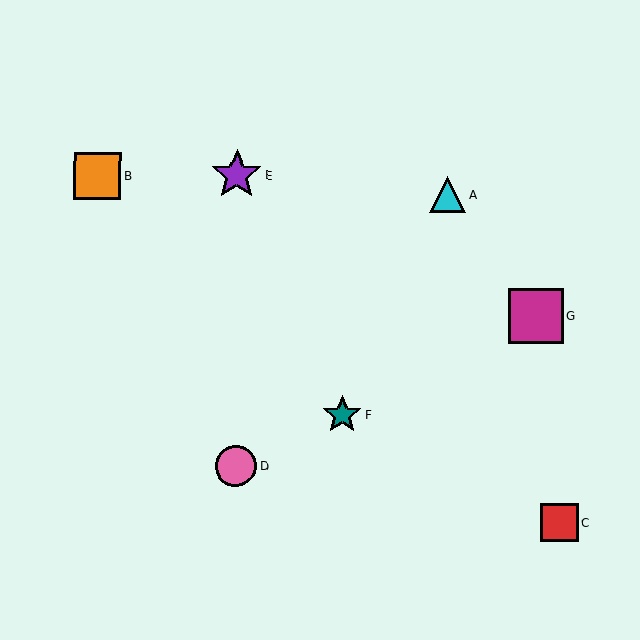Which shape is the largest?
The magenta square (labeled G) is the largest.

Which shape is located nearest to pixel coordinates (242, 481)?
The pink circle (labeled D) at (236, 466) is nearest to that location.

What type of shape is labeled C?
Shape C is a red square.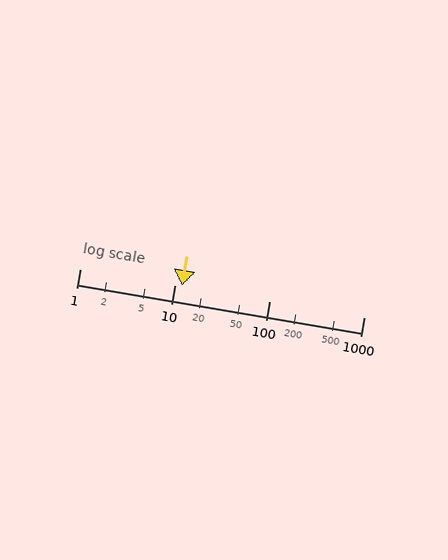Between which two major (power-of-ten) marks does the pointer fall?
The pointer is between 10 and 100.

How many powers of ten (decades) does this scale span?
The scale spans 3 decades, from 1 to 1000.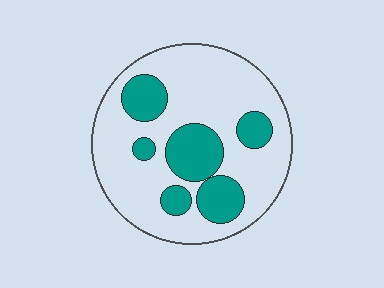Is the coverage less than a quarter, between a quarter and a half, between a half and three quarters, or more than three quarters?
Between a quarter and a half.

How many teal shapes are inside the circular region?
6.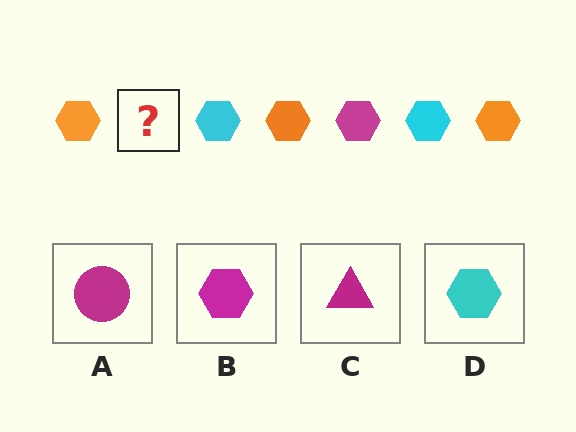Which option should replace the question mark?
Option B.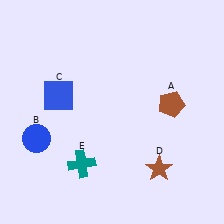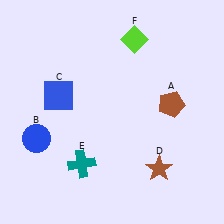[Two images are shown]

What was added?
A lime diamond (F) was added in Image 2.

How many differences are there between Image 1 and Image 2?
There is 1 difference between the two images.